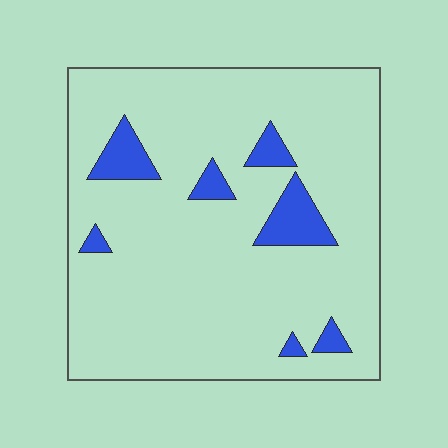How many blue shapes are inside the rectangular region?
7.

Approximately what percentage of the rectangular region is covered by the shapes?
Approximately 10%.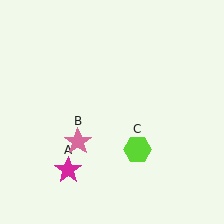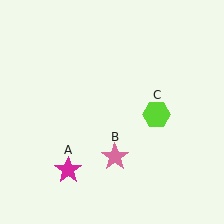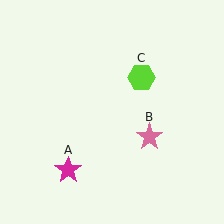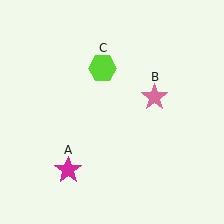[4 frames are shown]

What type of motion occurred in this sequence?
The pink star (object B), lime hexagon (object C) rotated counterclockwise around the center of the scene.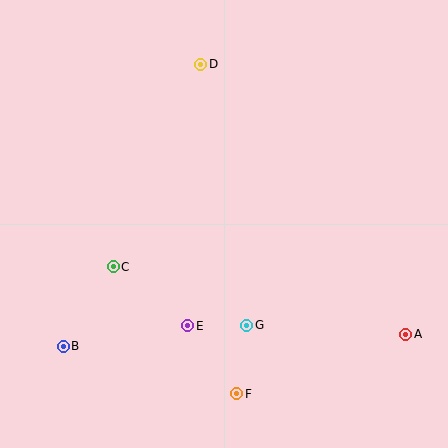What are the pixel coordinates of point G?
Point G is at (247, 325).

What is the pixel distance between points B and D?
The distance between B and D is 313 pixels.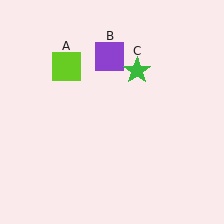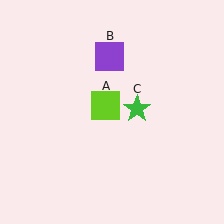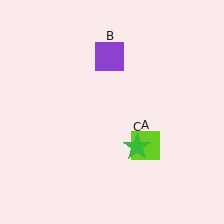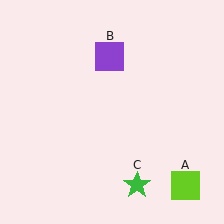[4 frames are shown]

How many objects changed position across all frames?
2 objects changed position: lime square (object A), green star (object C).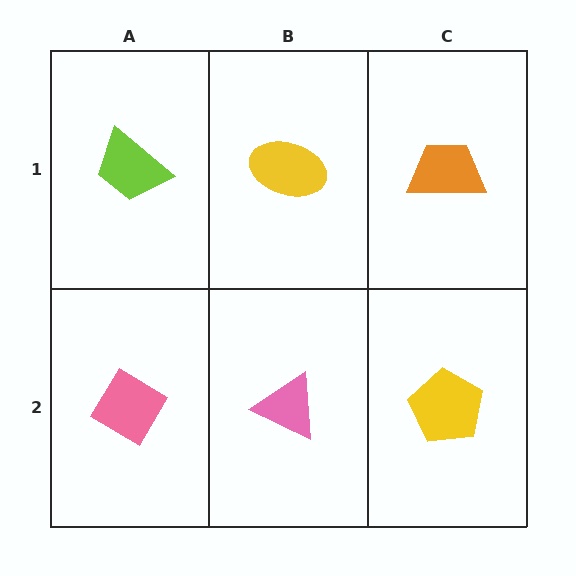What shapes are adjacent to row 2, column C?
An orange trapezoid (row 1, column C), a pink triangle (row 2, column B).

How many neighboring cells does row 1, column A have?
2.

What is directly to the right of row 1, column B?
An orange trapezoid.